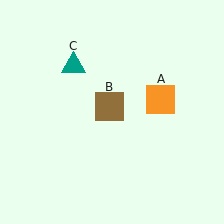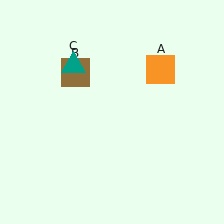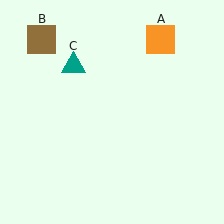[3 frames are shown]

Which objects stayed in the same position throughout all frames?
Teal triangle (object C) remained stationary.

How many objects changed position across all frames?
2 objects changed position: orange square (object A), brown square (object B).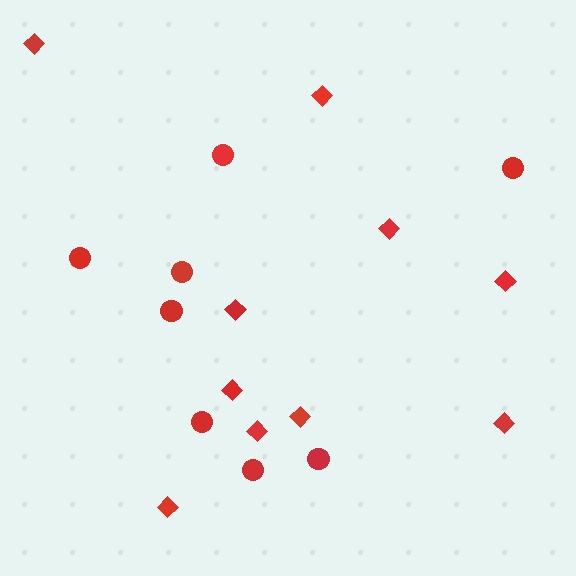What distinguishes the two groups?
There are 2 groups: one group of diamonds (10) and one group of circles (8).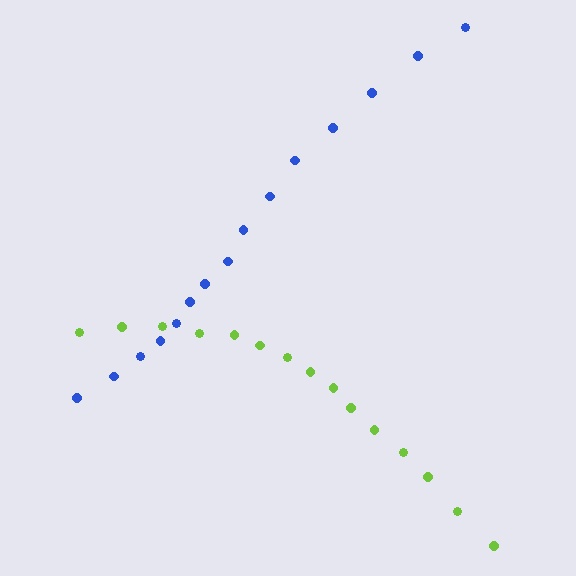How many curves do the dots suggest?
There are 2 distinct paths.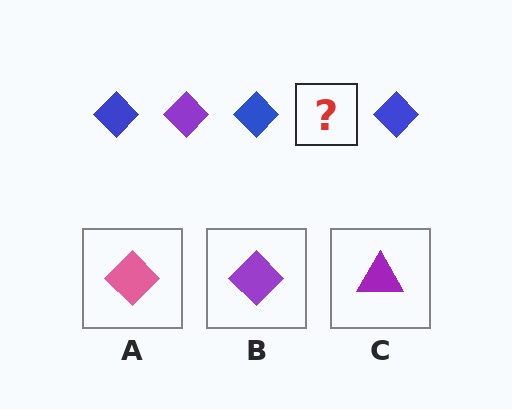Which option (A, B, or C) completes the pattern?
B.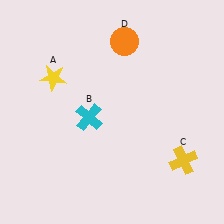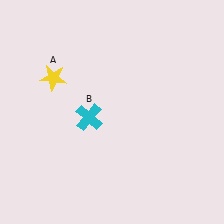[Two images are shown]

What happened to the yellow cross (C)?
The yellow cross (C) was removed in Image 2. It was in the bottom-right area of Image 1.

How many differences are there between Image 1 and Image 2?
There are 2 differences between the two images.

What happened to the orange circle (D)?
The orange circle (D) was removed in Image 2. It was in the top-right area of Image 1.